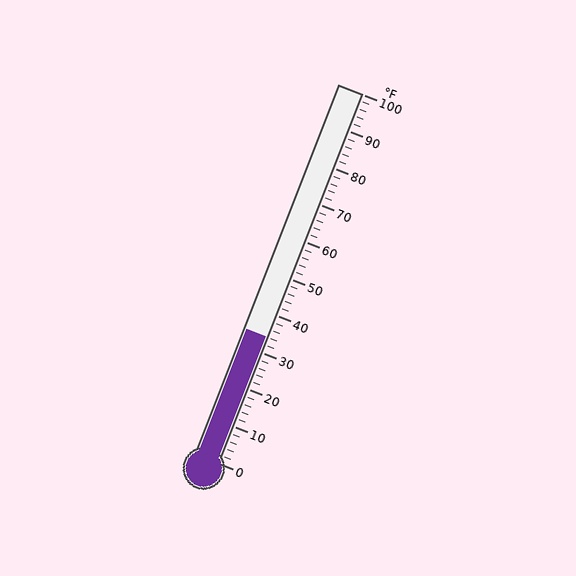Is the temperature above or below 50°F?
The temperature is below 50°F.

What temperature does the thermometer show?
The thermometer shows approximately 34°F.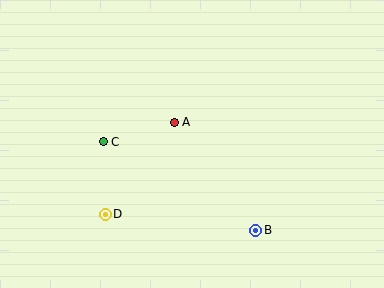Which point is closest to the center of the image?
Point A at (174, 122) is closest to the center.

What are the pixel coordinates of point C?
Point C is at (103, 142).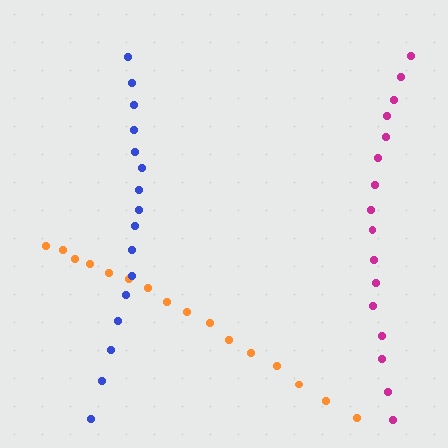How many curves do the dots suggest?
There are 3 distinct paths.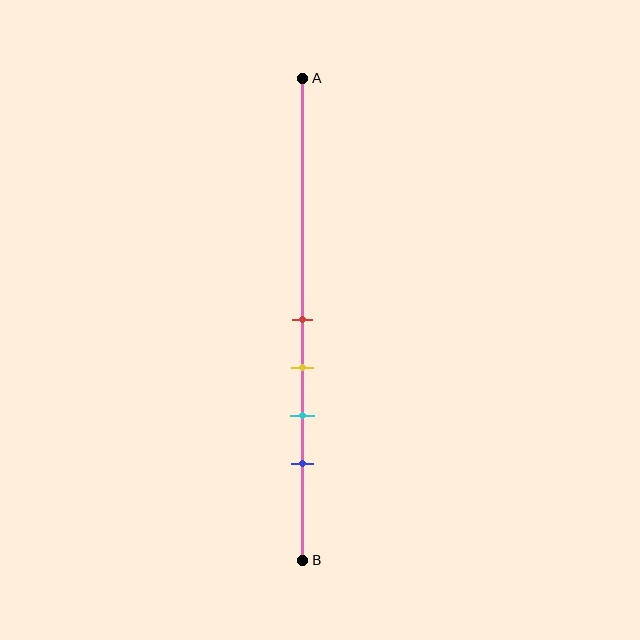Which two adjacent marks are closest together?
The red and yellow marks are the closest adjacent pair.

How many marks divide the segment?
There are 4 marks dividing the segment.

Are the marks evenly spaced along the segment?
Yes, the marks are approximately evenly spaced.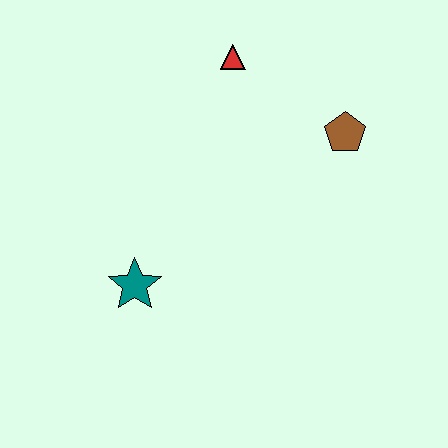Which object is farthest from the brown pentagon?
The teal star is farthest from the brown pentagon.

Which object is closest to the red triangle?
The brown pentagon is closest to the red triangle.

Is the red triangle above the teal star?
Yes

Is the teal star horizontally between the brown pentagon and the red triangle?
No